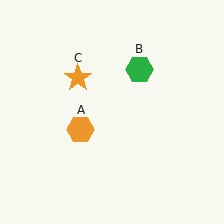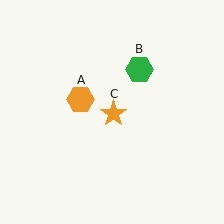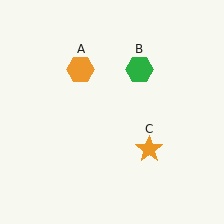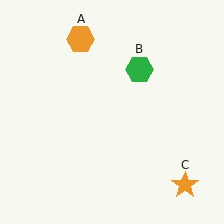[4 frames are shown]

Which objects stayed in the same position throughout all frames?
Green hexagon (object B) remained stationary.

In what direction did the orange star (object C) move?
The orange star (object C) moved down and to the right.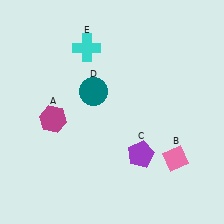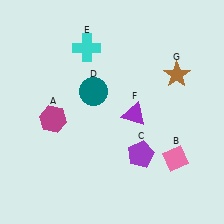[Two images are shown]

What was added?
A purple triangle (F), a brown star (G) were added in Image 2.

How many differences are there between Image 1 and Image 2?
There are 2 differences between the two images.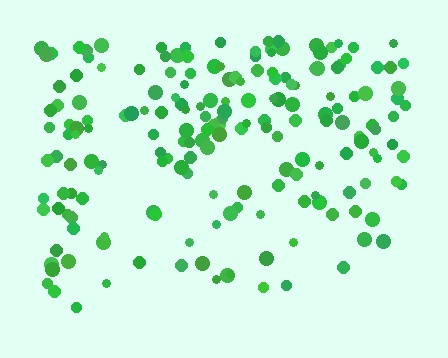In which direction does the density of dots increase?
From bottom to top, with the top side densest.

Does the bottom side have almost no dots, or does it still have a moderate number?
Still a moderate number, just noticeably fewer than the top.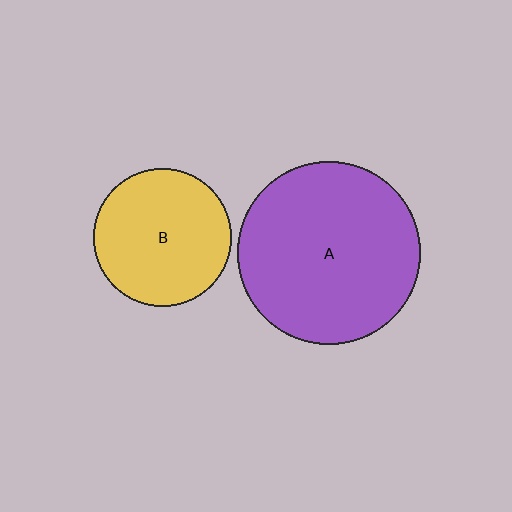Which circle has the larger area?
Circle A (purple).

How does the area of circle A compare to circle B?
Approximately 1.8 times.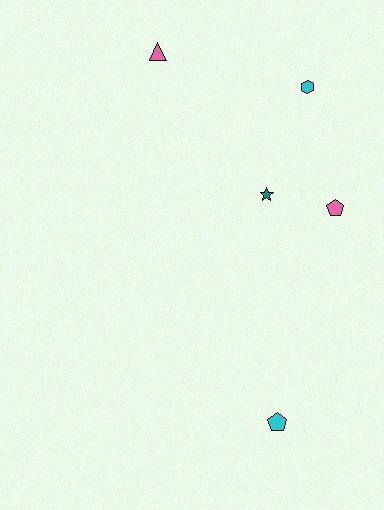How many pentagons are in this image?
There are 2 pentagons.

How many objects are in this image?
There are 5 objects.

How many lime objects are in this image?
There are no lime objects.